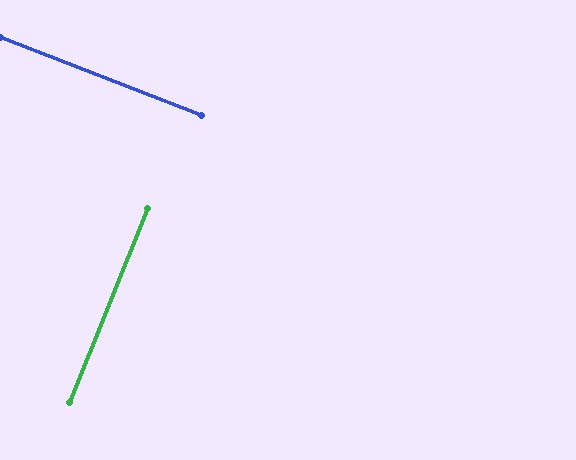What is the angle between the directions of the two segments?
Approximately 89 degrees.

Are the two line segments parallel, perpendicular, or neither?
Perpendicular — they meet at approximately 89°.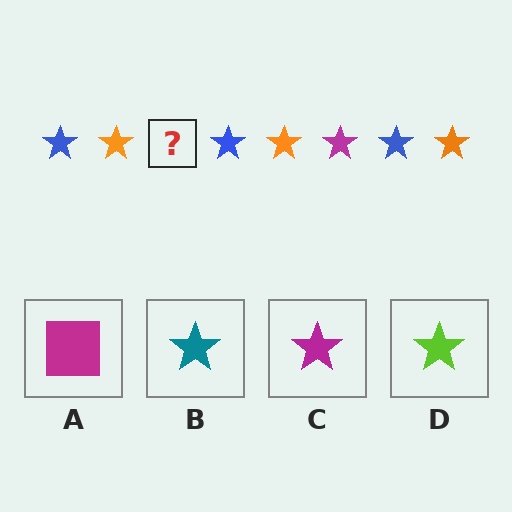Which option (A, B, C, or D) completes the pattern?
C.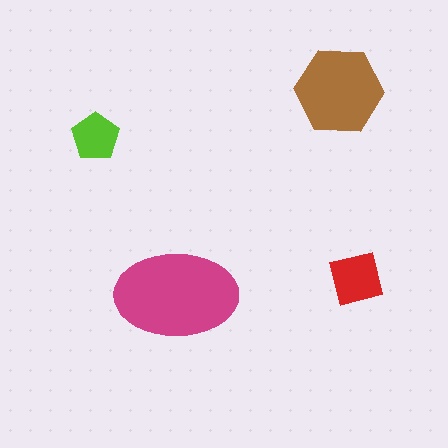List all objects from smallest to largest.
The lime pentagon, the red square, the brown hexagon, the magenta ellipse.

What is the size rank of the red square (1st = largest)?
3rd.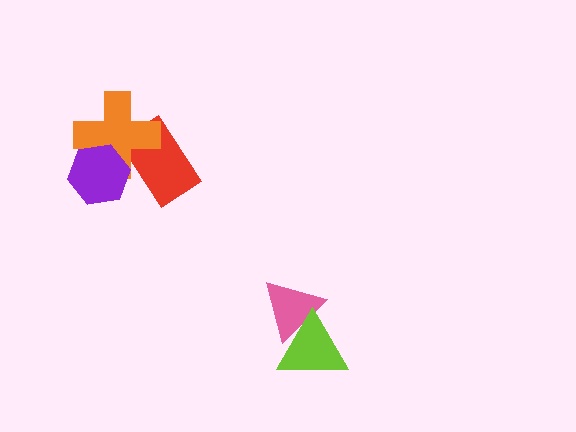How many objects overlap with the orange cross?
2 objects overlap with the orange cross.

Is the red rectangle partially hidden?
Yes, it is partially covered by another shape.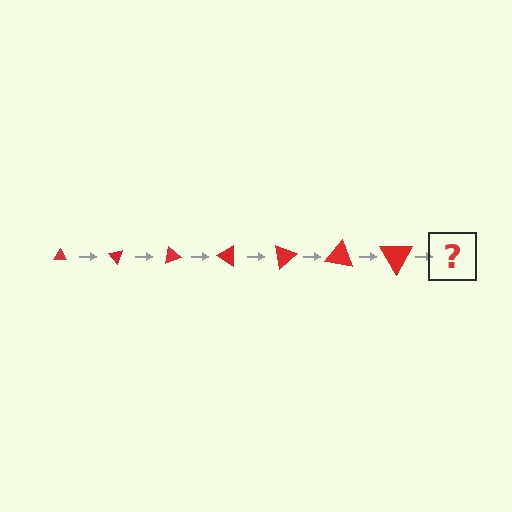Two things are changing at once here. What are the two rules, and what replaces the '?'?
The two rules are that the triangle grows larger each step and it rotates 50 degrees each step. The '?' should be a triangle, larger than the previous one and rotated 350 degrees from the start.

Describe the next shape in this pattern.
It should be a triangle, larger than the previous one and rotated 350 degrees from the start.